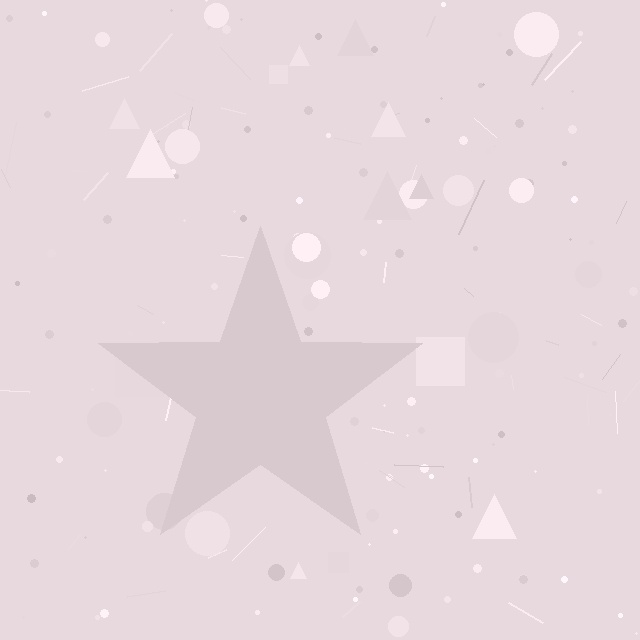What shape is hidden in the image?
A star is hidden in the image.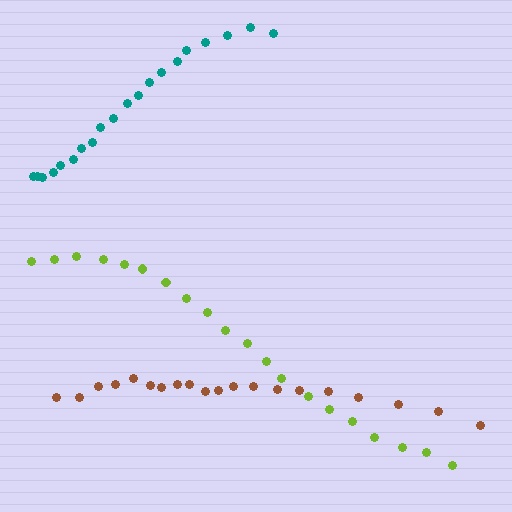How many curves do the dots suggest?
There are 3 distinct paths.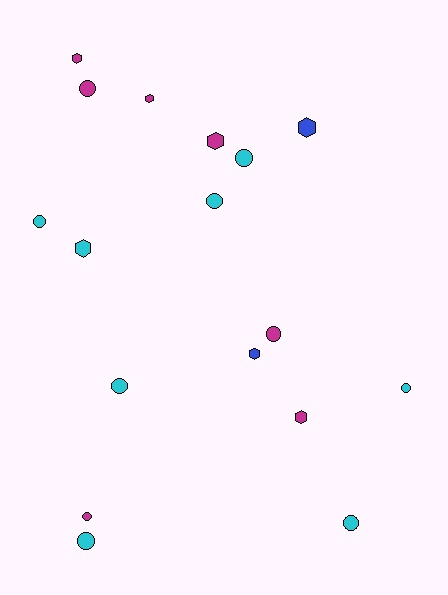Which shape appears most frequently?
Circle, with 10 objects.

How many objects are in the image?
There are 17 objects.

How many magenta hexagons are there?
There are 4 magenta hexagons.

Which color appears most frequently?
Cyan, with 8 objects.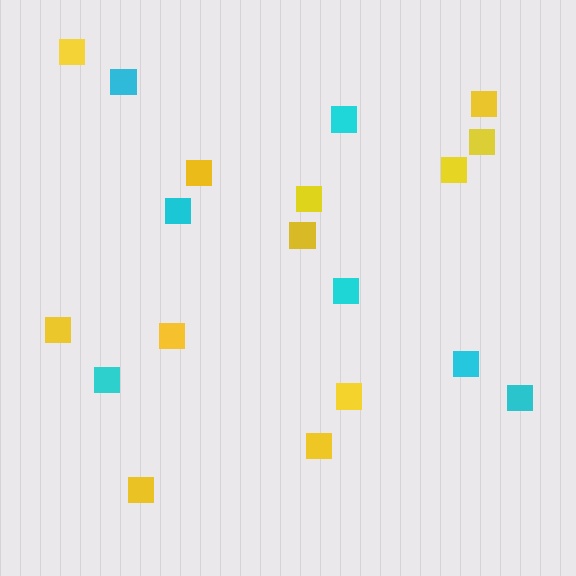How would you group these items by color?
There are 2 groups: one group of yellow squares (12) and one group of cyan squares (7).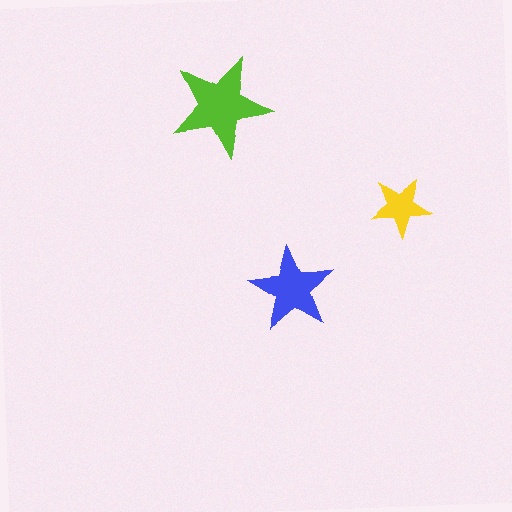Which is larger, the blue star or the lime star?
The lime one.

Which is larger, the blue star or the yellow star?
The blue one.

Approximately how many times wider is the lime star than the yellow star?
About 1.5 times wider.